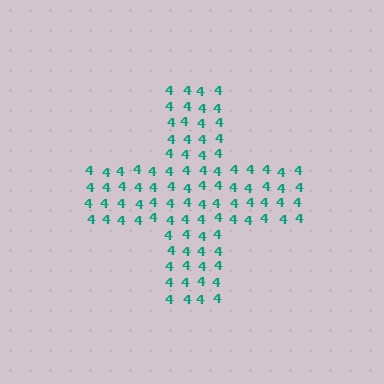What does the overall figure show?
The overall figure shows a cross.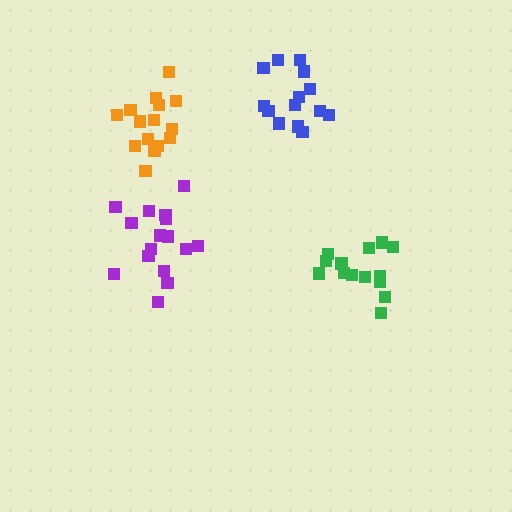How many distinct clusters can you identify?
There are 4 distinct clusters.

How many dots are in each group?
Group 1: 14 dots, Group 2: 16 dots, Group 3: 14 dots, Group 4: 15 dots (59 total).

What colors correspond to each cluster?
The clusters are colored: green, purple, blue, orange.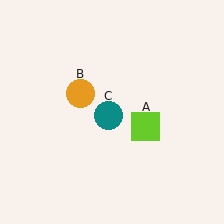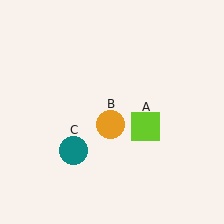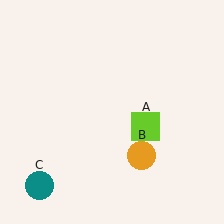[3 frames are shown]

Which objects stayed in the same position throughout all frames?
Lime square (object A) remained stationary.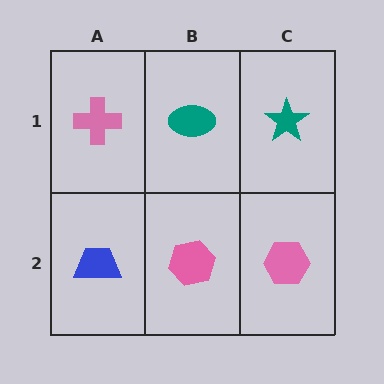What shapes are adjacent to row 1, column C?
A pink hexagon (row 2, column C), a teal ellipse (row 1, column B).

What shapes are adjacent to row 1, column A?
A blue trapezoid (row 2, column A), a teal ellipse (row 1, column B).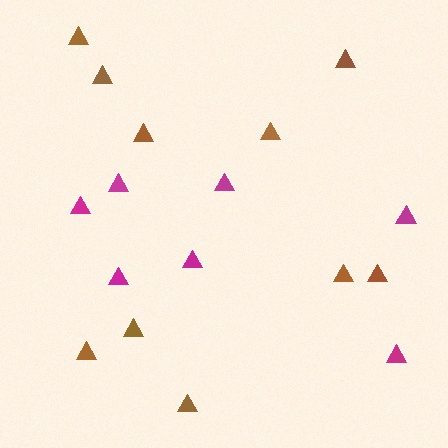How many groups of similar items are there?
There are 2 groups: one group of magenta triangles (7) and one group of brown triangles (10).